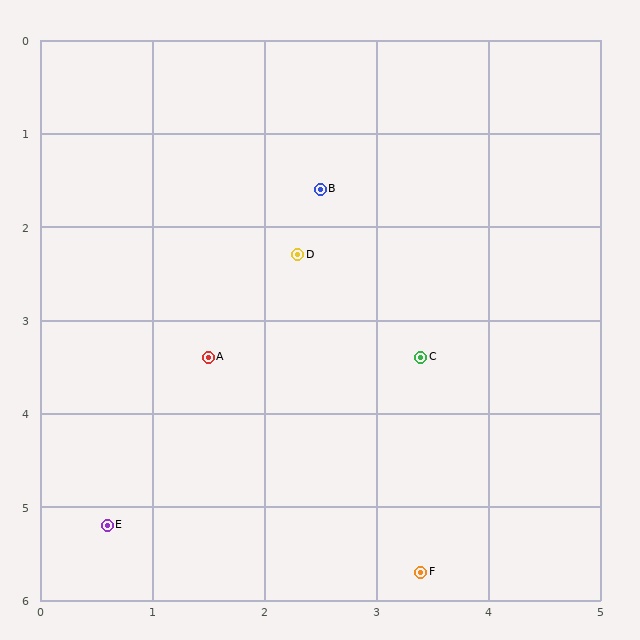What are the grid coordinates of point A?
Point A is at approximately (1.5, 3.4).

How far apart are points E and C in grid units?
Points E and C are about 3.3 grid units apart.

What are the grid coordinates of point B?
Point B is at approximately (2.5, 1.6).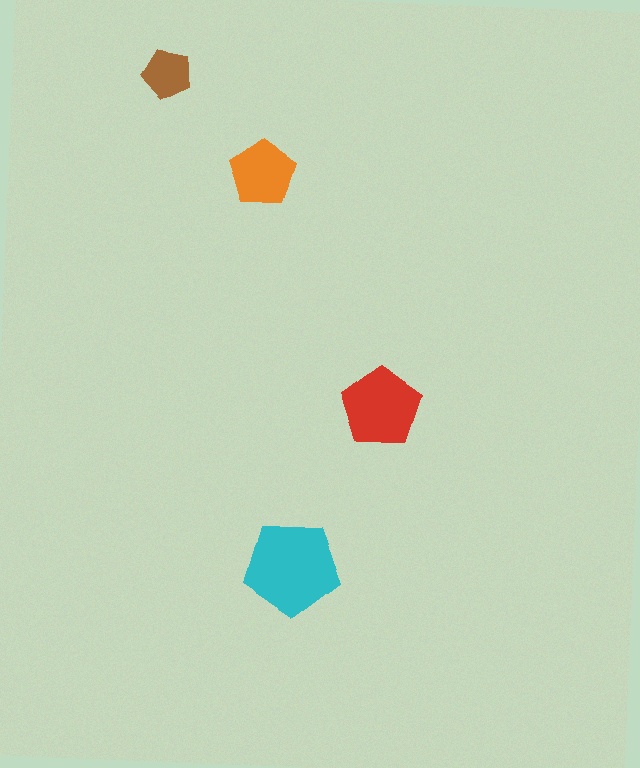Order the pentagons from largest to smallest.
the cyan one, the red one, the orange one, the brown one.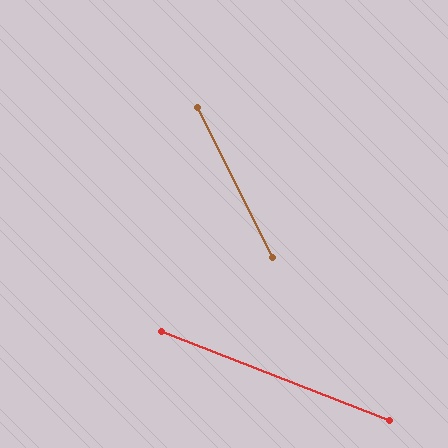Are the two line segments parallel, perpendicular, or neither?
Neither parallel nor perpendicular — they differ by about 42°.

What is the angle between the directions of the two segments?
Approximately 42 degrees.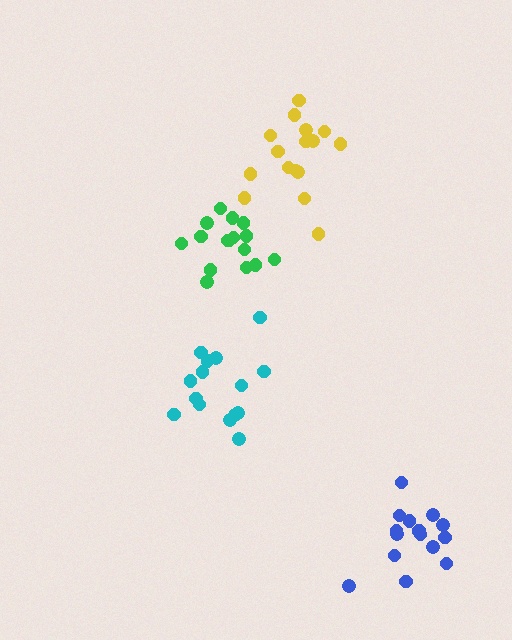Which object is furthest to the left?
The cyan cluster is leftmost.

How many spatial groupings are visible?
There are 4 spatial groupings.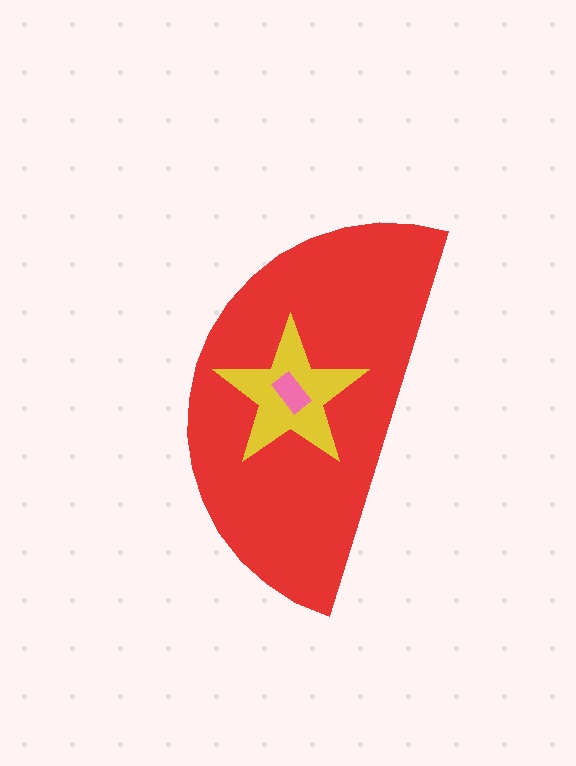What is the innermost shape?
The pink rectangle.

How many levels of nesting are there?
3.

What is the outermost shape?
The red semicircle.